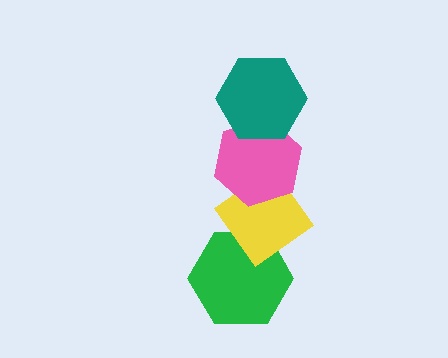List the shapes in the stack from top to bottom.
From top to bottom: the teal hexagon, the pink hexagon, the yellow diamond, the green hexagon.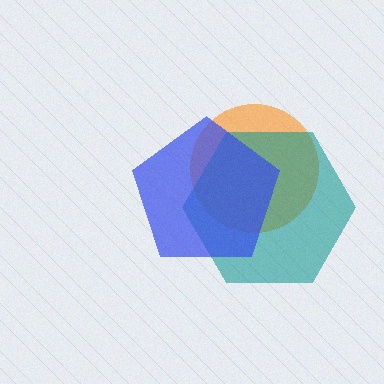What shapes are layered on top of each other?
The layered shapes are: an orange circle, a teal hexagon, a blue pentagon.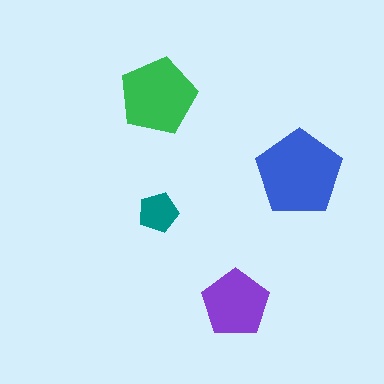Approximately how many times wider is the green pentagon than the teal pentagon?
About 2 times wider.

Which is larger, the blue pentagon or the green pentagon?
The blue one.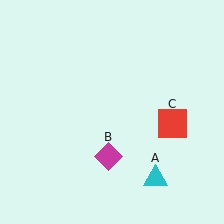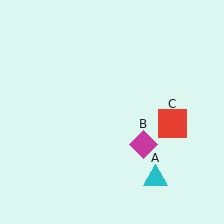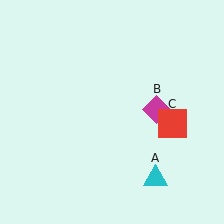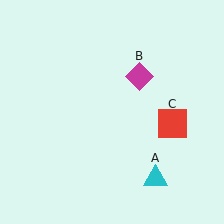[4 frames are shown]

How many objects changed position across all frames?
1 object changed position: magenta diamond (object B).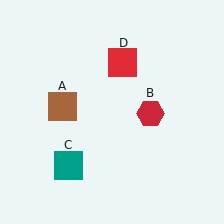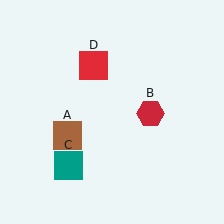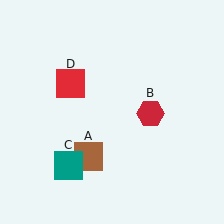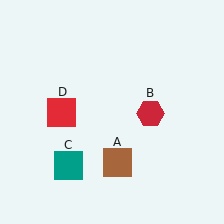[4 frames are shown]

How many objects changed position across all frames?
2 objects changed position: brown square (object A), red square (object D).